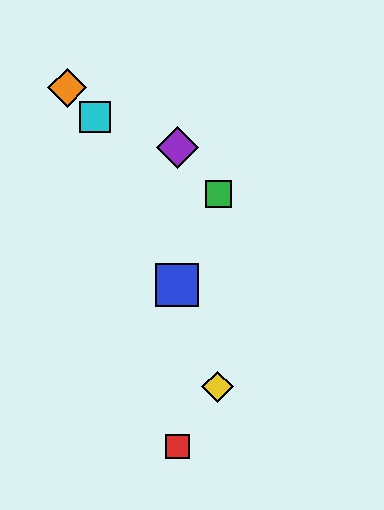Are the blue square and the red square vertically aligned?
Yes, both are at x≈177.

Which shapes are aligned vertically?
The red square, the blue square, the purple diamond are aligned vertically.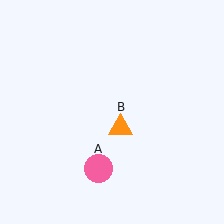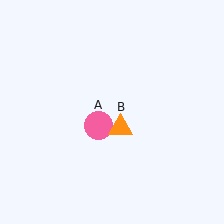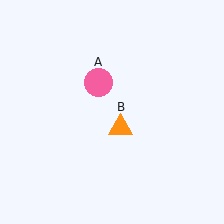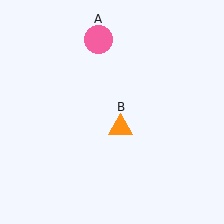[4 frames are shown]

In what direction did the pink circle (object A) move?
The pink circle (object A) moved up.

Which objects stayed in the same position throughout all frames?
Orange triangle (object B) remained stationary.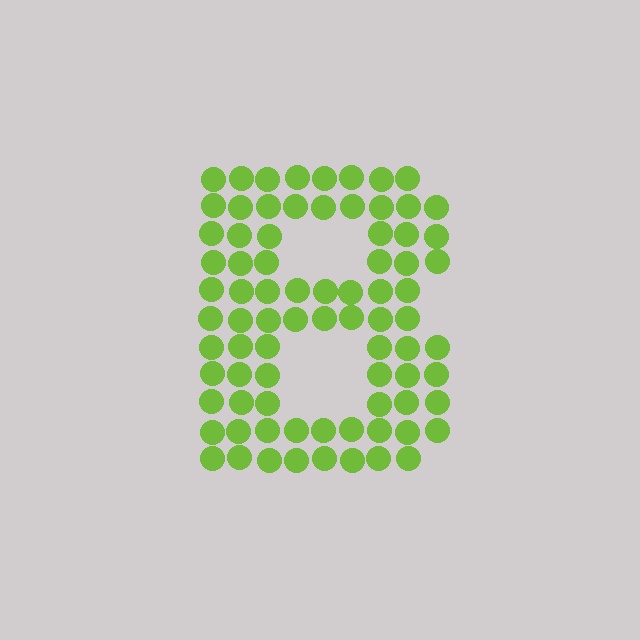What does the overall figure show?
The overall figure shows the letter B.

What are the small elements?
The small elements are circles.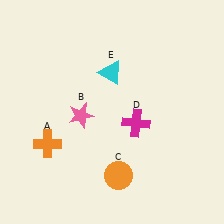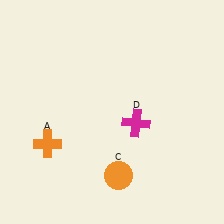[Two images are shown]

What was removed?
The pink star (B), the cyan triangle (E) were removed in Image 2.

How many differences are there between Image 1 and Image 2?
There are 2 differences between the two images.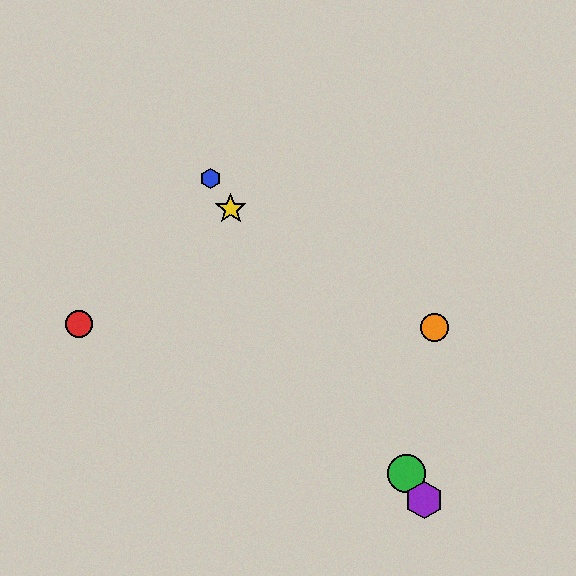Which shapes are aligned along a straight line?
The blue hexagon, the green circle, the yellow star, the purple hexagon are aligned along a straight line.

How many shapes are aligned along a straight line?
4 shapes (the blue hexagon, the green circle, the yellow star, the purple hexagon) are aligned along a straight line.